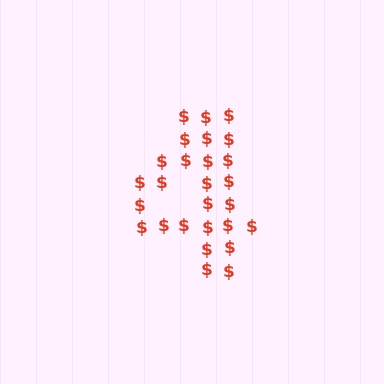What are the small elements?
The small elements are dollar signs.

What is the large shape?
The large shape is the digit 4.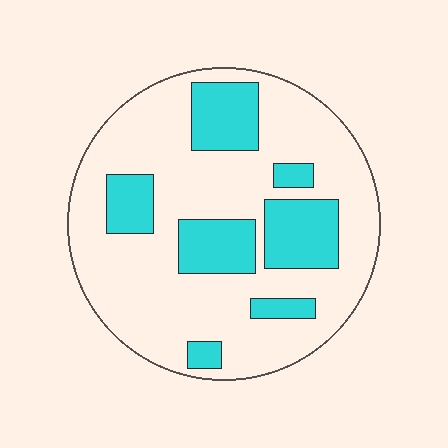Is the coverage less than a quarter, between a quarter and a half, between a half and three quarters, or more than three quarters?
Between a quarter and a half.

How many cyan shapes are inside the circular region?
7.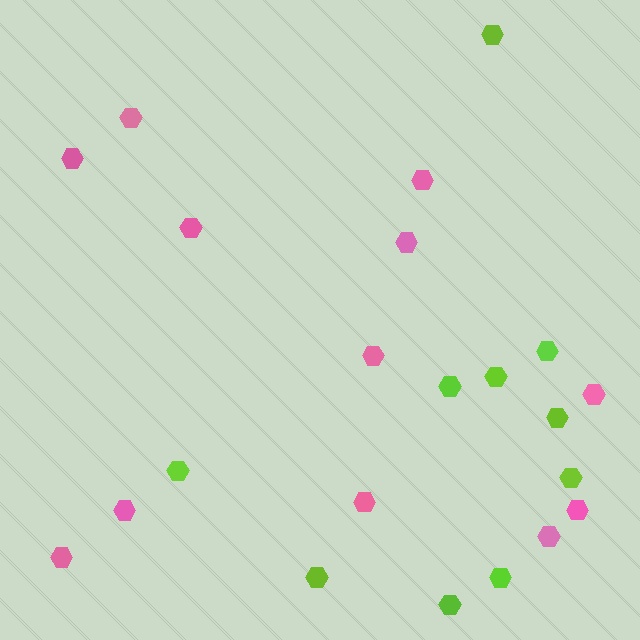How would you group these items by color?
There are 2 groups: one group of pink hexagons (12) and one group of lime hexagons (10).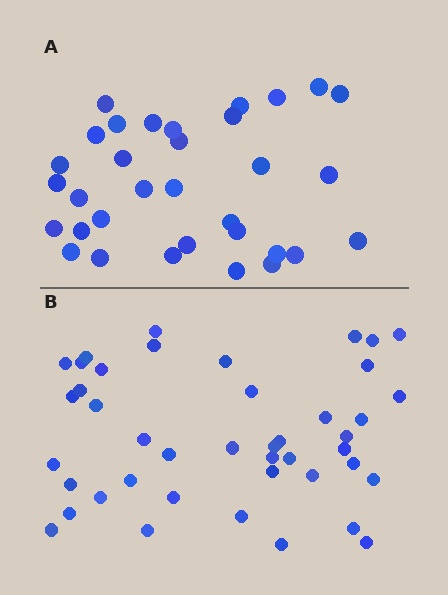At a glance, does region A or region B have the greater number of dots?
Region B (the bottom region) has more dots.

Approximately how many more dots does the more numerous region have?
Region B has roughly 10 or so more dots than region A.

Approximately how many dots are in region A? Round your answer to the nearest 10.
About 30 dots. (The exact count is 33, which rounds to 30.)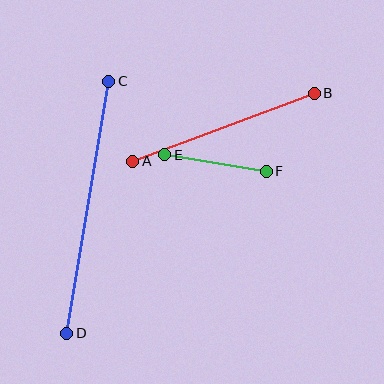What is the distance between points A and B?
The distance is approximately 194 pixels.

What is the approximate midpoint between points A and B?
The midpoint is at approximately (224, 127) pixels.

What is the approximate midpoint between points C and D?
The midpoint is at approximately (88, 207) pixels.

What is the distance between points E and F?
The distance is approximately 103 pixels.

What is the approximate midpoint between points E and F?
The midpoint is at approximately (216, 163) pixels.